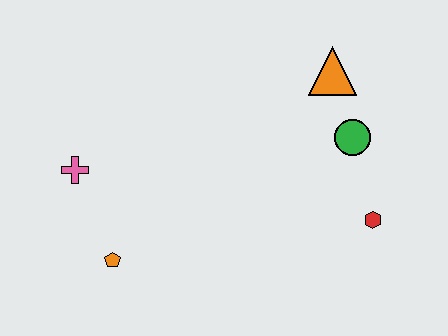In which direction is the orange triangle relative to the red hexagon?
The orange triangle is above the red hexagon.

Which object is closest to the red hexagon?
The green circle is closest to the red hexagon.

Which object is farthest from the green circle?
The pink cross is farthest from the green circle.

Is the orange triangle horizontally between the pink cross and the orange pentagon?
No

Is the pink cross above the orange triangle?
No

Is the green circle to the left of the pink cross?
No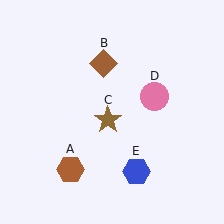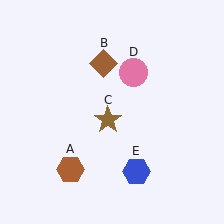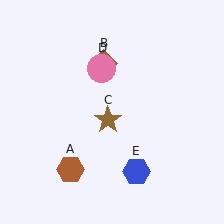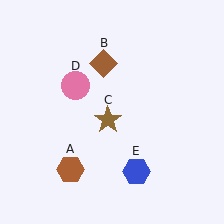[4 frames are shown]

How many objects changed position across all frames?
1 object changed position: pink circle (object D).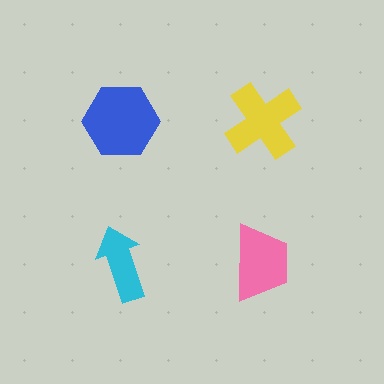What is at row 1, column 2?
A yellow cross.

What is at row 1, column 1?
A blue hexagon.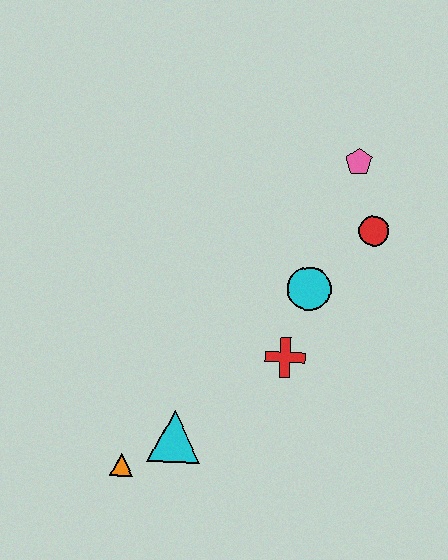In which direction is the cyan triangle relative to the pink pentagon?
The cyan triangle is below the pink pentagon.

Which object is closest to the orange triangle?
The cyan triangle is closest to the orange triangle.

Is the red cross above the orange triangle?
Yes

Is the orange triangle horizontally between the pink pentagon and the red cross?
No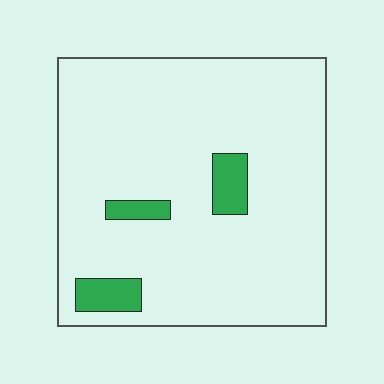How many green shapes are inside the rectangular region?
3.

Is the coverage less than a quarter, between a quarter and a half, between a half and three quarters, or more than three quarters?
Less than a quarter.